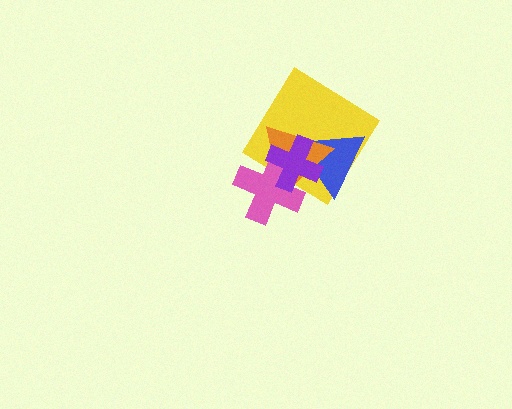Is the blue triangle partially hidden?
Yes, it is partially covered by another shape.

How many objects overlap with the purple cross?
4 objects overlap with the purple cross.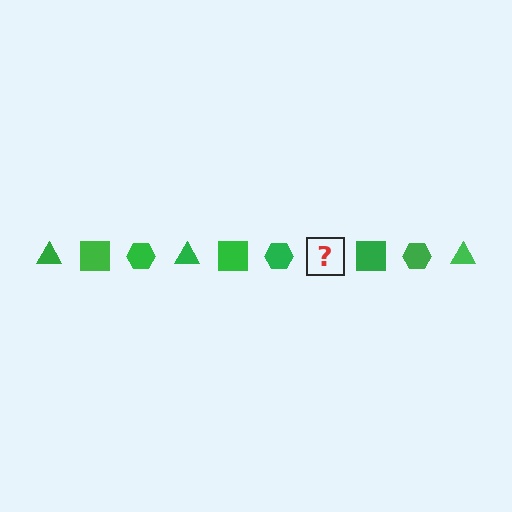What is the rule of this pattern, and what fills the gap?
The rule is that the pattern cycles through triangle, square, hexagon shapes in green. The gap should be filled with a green triangle.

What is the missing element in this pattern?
The missing element is a green triangle.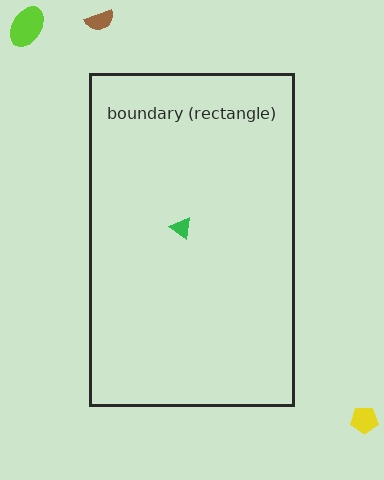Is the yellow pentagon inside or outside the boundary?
Outside.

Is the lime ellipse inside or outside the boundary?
Outside.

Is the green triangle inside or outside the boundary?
Inside.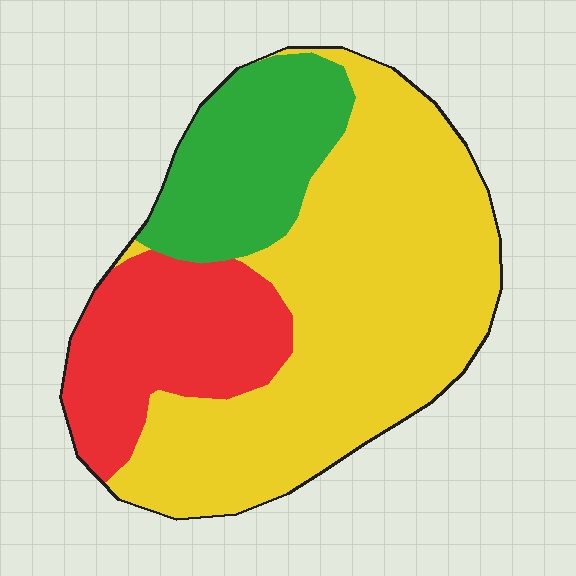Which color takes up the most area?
Yellow, at roughly 60%.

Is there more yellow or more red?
Yellow.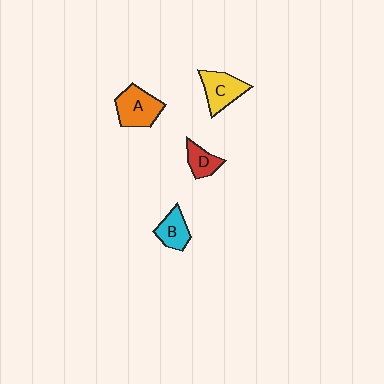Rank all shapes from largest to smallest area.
From largest to smallest: A (orange), C (yellow), B (cyan), D (red).